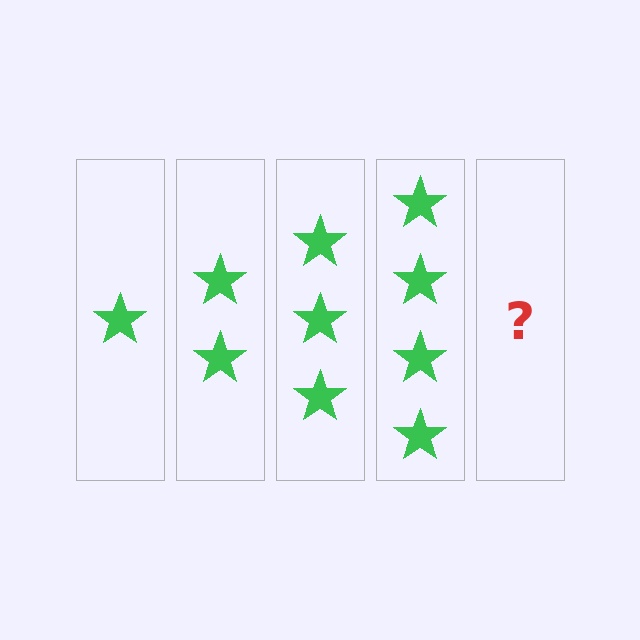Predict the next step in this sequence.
The next step is 5 stars.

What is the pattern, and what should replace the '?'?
The pattern is that each step adds one more star. The '?' should be 5 stars.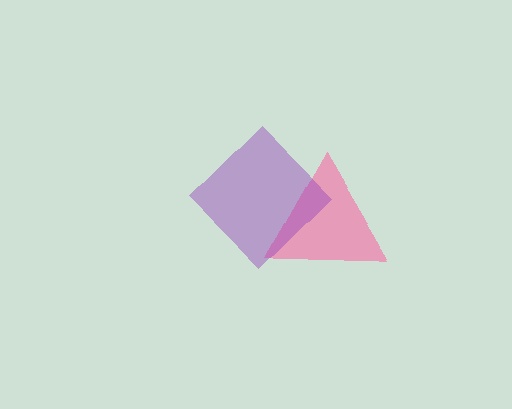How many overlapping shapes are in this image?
There are 2 overlapping shapes in the image.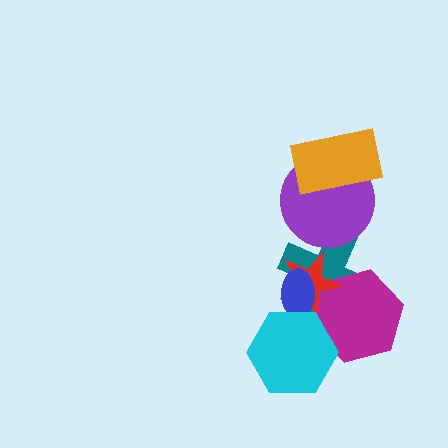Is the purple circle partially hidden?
Yes, it is partially covered by another shape.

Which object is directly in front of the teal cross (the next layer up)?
The magenta hexagon is directly in front of the teal cross.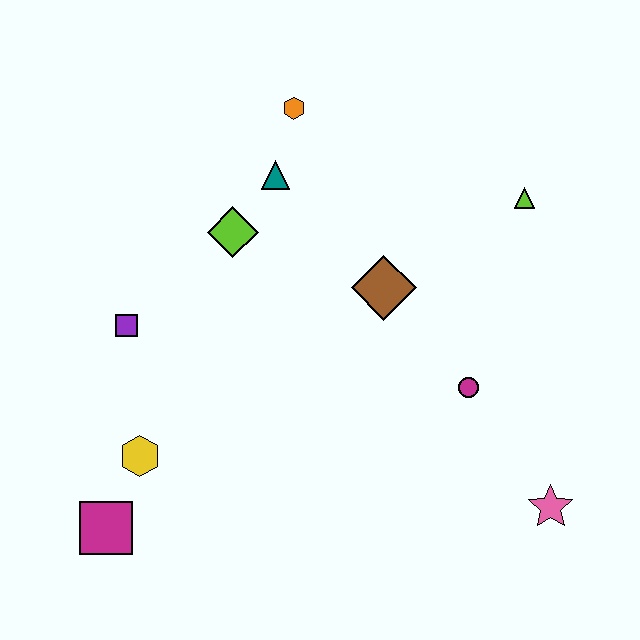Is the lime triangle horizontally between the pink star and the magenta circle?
Yes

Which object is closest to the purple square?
The yellow hexagon is closest to the purple square.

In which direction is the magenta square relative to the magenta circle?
The magenta square is to the left of the magenta circle.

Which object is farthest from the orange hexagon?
The pink star is farthest from the orange hexagon.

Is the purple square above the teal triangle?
No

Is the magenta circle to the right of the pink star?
No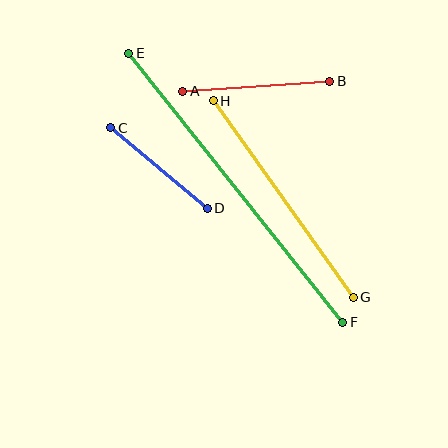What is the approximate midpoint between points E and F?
The midpoint is at approximately (236, 188) pixels.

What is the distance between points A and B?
The distance is approximately 147 pixels.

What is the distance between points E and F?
The distance is approximately 344 pixels.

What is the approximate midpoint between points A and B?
The midpoint is at approximately (256, 86) pixels.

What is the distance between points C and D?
The distance is approximately 126 pixels.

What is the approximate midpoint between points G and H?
The midpoint is at approximately (283, 199) pixels.